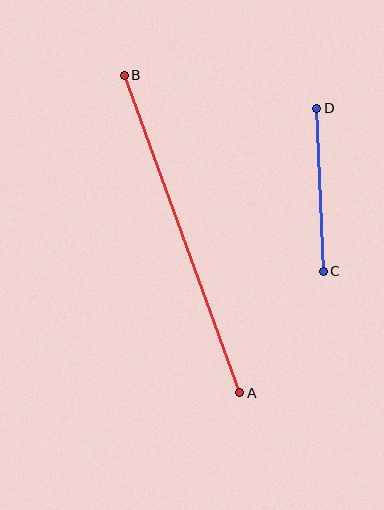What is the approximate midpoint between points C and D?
The midpoint is at approximately (320, 190) pixels.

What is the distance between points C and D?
The distance is approximately 163 pixels.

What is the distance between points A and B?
The distance is approximately 338 pixels.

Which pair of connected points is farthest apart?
Points A and B are farthest apart.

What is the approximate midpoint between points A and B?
The midpoint is at approximately (182, 234) pixels.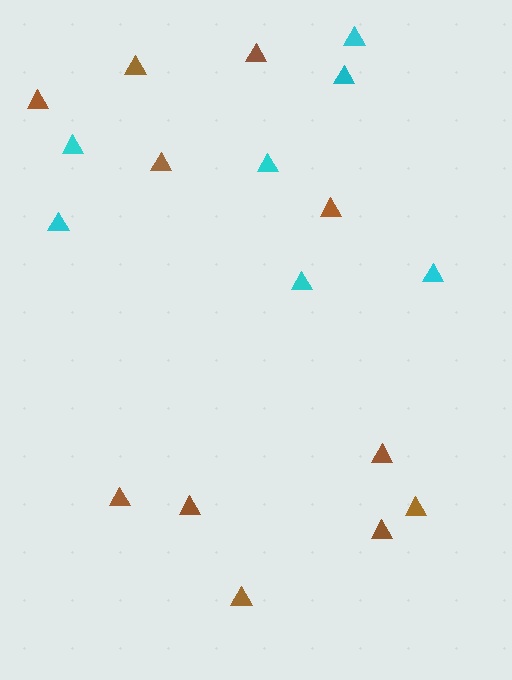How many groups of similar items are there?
There are 2 groups: one group of cyan triangles (7) and one group of brown triangles (11).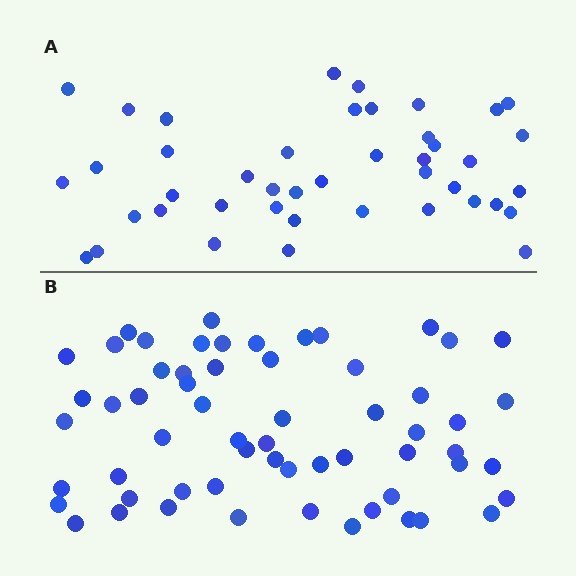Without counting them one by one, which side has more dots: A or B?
Region B (the bottom region) has more dots.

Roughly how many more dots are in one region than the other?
Region B has approximately 15 more dots than region A.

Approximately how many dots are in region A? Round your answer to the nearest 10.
About 40 dots. (The exact count is 43, which rounds to 40.)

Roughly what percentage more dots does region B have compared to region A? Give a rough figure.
About 40% more.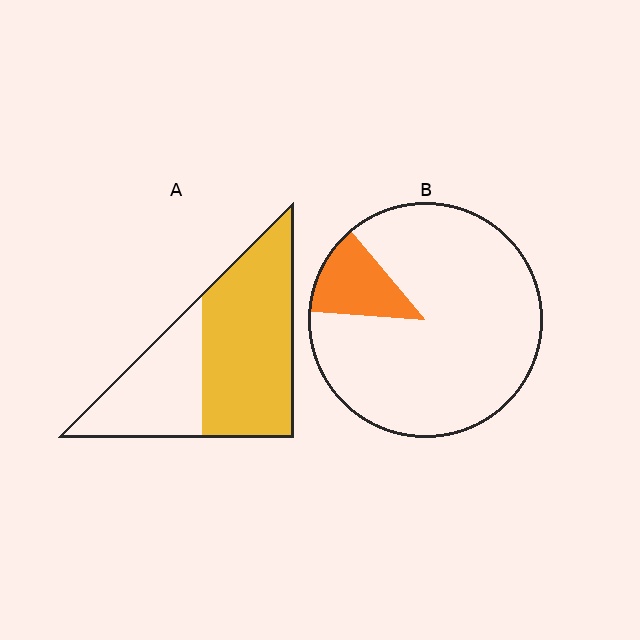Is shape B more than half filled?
No.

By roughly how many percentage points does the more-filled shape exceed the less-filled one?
By roughly 50 percentage points (A over B).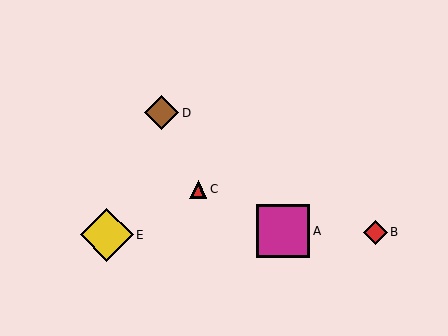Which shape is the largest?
The magenta square (labeled A) is the largest.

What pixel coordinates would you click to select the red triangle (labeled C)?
Click at (198, 189) to select the red triangle C.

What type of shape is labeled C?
Shape C is a red triangle.